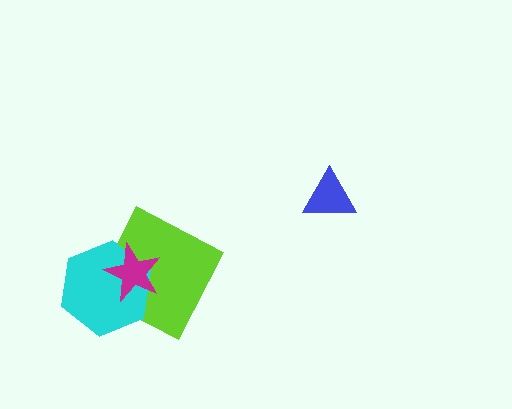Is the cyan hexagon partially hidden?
Yes, it is partially covered by another shape.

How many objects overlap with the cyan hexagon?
2 objects overlap with the cyan hexagon.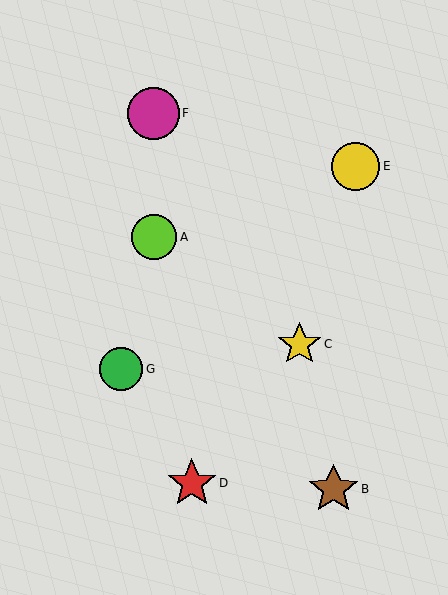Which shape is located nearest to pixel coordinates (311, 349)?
The yellow star (labeled C) at (300, 344) is nearest to that location.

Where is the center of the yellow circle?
The center of the yellow circle is at (356, 166).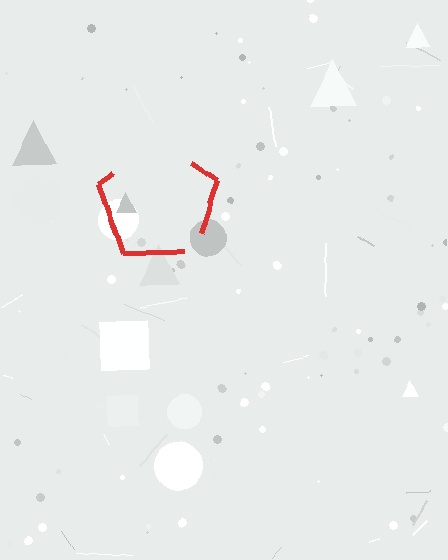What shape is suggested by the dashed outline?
The dashed outline suggests a pentagon.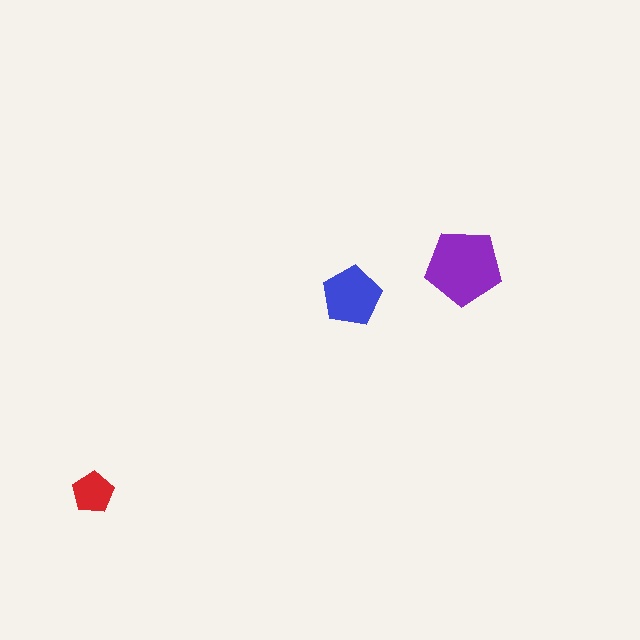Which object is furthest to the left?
The red pentagon is leftmost.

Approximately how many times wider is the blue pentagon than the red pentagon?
About 1.5 times wider.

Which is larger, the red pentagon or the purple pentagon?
The purple one.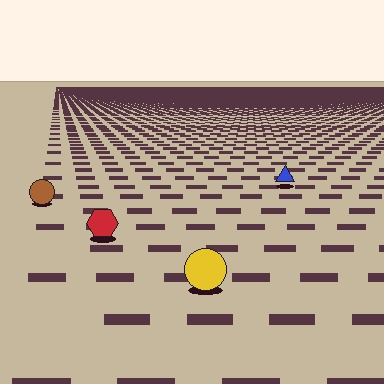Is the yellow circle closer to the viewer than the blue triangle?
Yes. The yellow circle is closer — you can tell from the texture gradient: the ground texture is coarser near it.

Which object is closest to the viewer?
The yellow circle is closest. The texture marks near it are larger and more spread out.